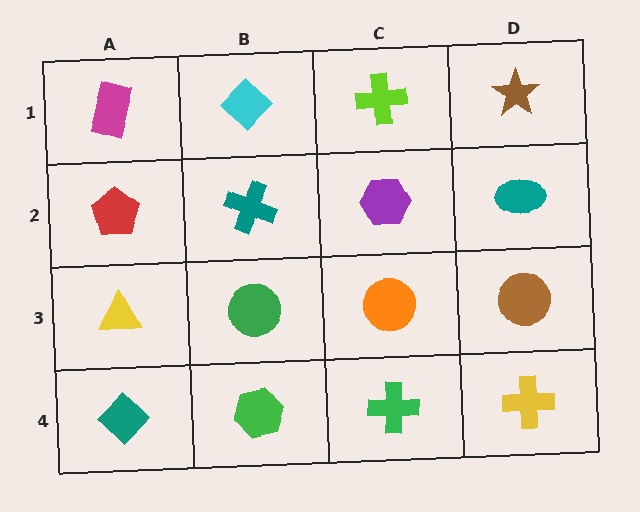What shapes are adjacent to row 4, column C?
An orange circle (row 3, column C), a green hexagon (row 4, column B), a yellow cross (row 4, column D).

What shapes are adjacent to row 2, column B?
A cyan diamond (row 1, column B), a green circle (row 3, column B), a red pentagon (row 2, column A), a purple hexagon (row 2, column C).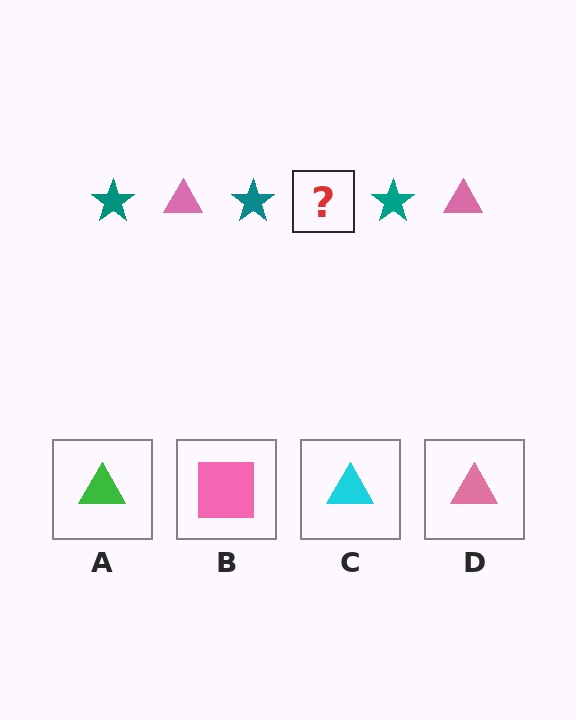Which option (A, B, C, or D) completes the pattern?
D.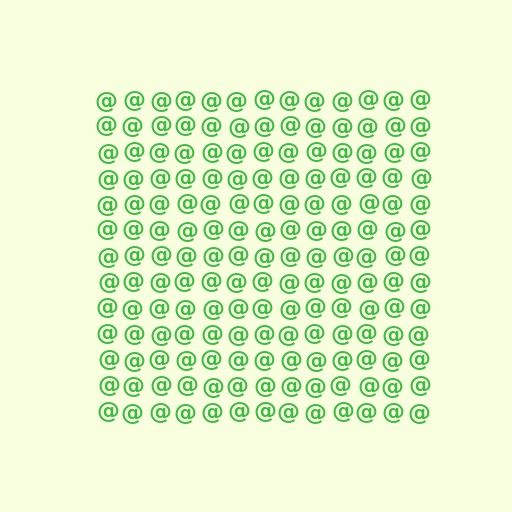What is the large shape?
The large shape is a square.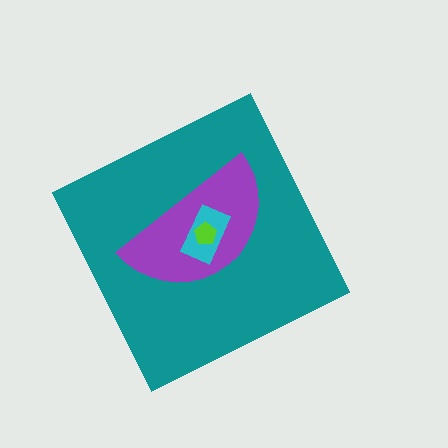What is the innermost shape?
The lime pentagon.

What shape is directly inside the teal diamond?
The purple semicircle.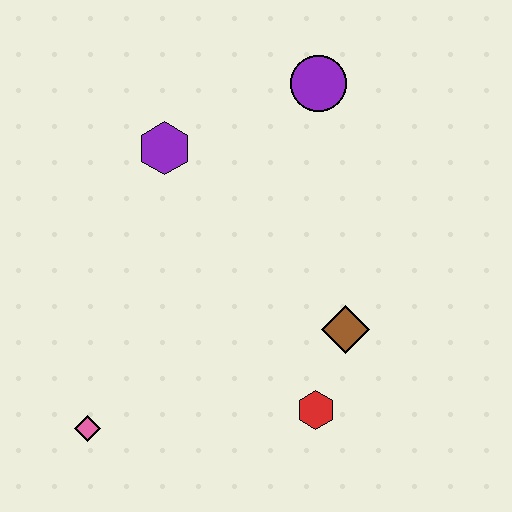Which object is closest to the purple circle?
The purple hexagon is closest to the purple circle.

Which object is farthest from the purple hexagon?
The red hexagon is farthest from the purple hexagon.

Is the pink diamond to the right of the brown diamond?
No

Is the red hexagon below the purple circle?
Yes